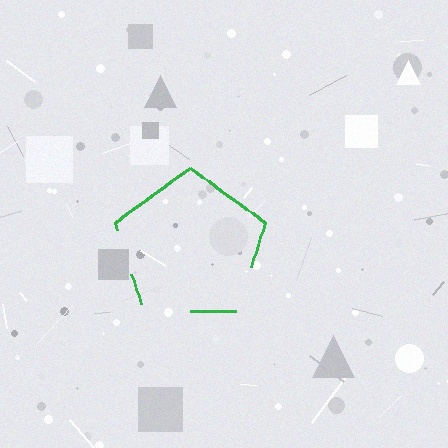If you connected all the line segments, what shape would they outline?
They would outline a pentagon.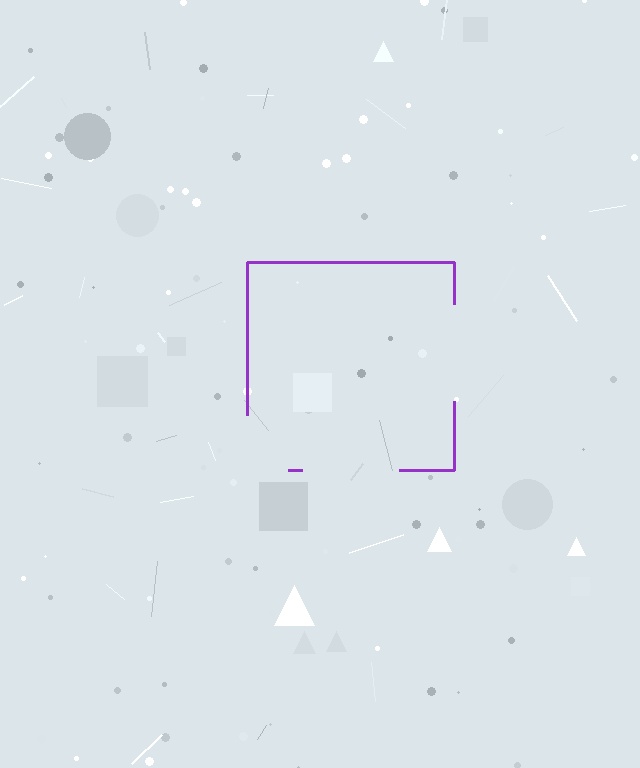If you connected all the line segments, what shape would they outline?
They would outline a square.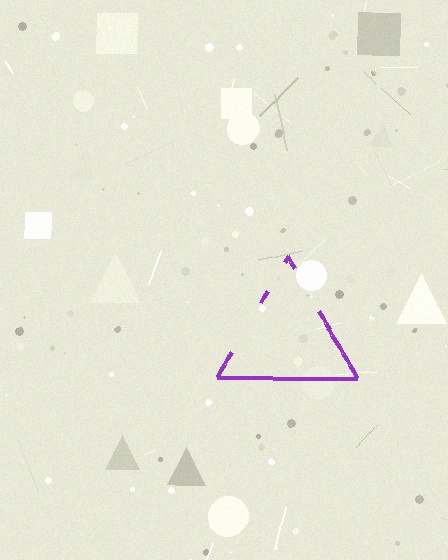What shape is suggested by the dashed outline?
The dashed outline suggests a triangle.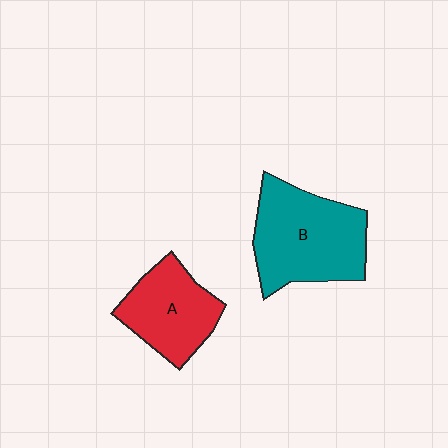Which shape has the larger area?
Shape B (teal).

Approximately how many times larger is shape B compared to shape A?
Approximately 1.4 times.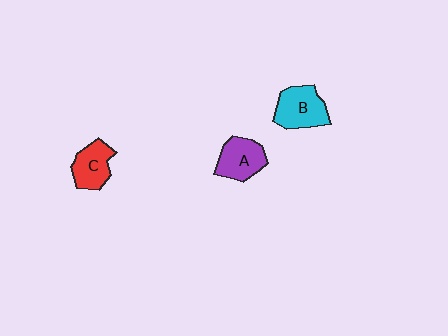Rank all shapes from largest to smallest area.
From largest to smallest: B (cyan), A (purple), C (red).